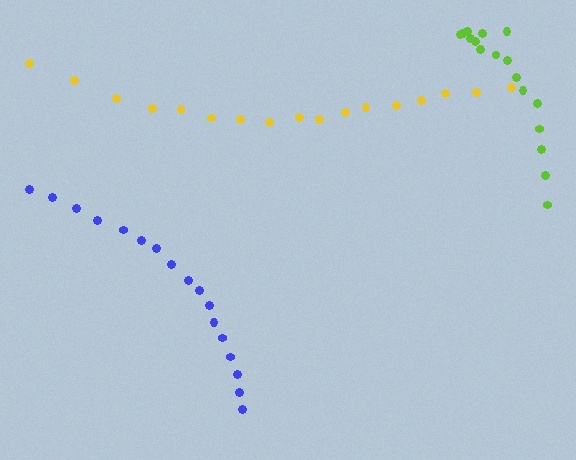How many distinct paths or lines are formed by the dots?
There are 3 distinct paths.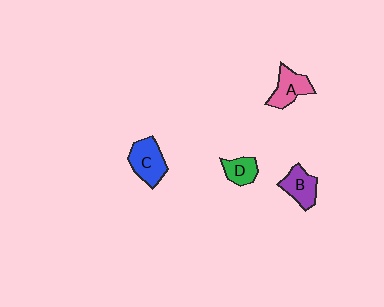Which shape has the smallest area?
Shape D (green).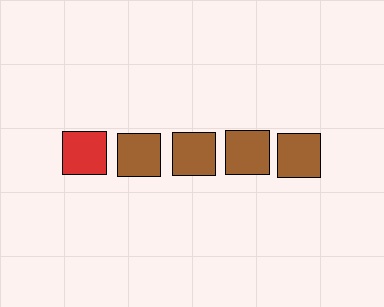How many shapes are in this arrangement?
There are 5 shapes arranged in a grid pattern.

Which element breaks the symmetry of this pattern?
The red square in the top row, leftmost column breaks the symmetry. All other shapes are brown squares.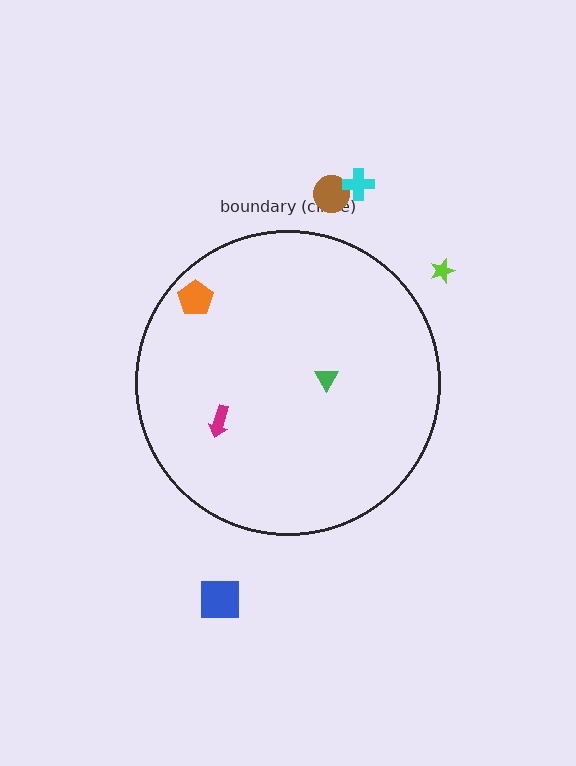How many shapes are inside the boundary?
3 inside, 4 outside.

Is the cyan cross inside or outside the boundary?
Outside.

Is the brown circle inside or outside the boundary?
Outside.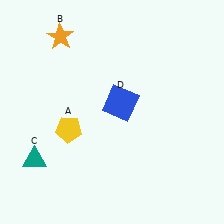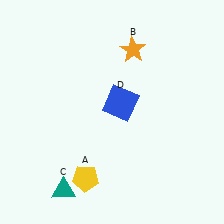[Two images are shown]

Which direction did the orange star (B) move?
The orange star (B) moved right.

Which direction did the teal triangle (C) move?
The teal triangle (C) moved down.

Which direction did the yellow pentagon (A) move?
The yellow pentagon (A) moved down.